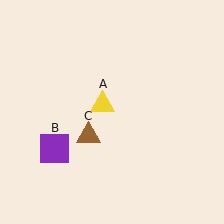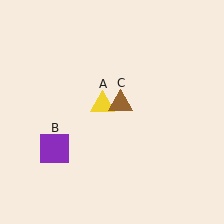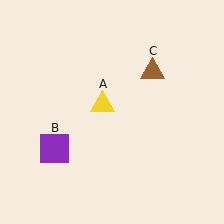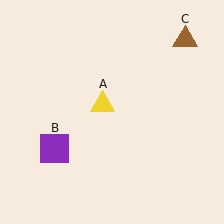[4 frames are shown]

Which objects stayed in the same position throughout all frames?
Yellow triangle (object A) and purple square (object B) remained stationary.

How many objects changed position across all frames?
1 object changed position: brown triangle (object C).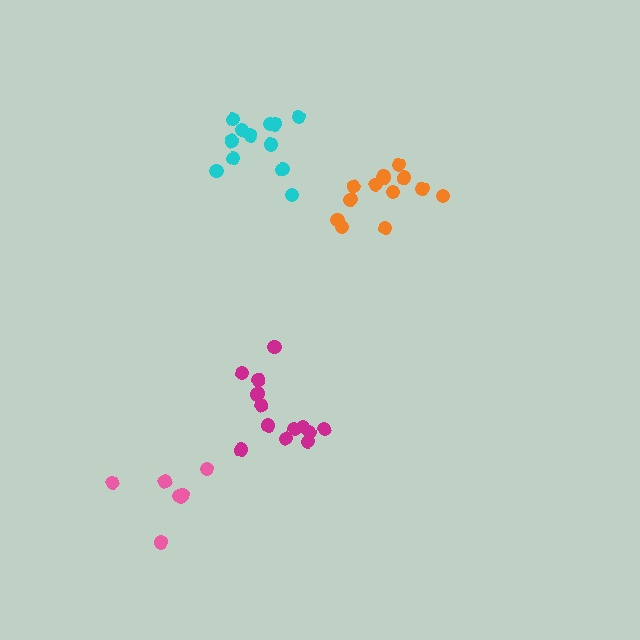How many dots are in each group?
Group 1: 8 dots, Group 2: 13 dots, Group 3: 12 dots, Group 4: 13 dots (46 total).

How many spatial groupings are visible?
There are 4 spatial groupings.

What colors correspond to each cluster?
The clusters are colored: pink, orange, cyan, magenta.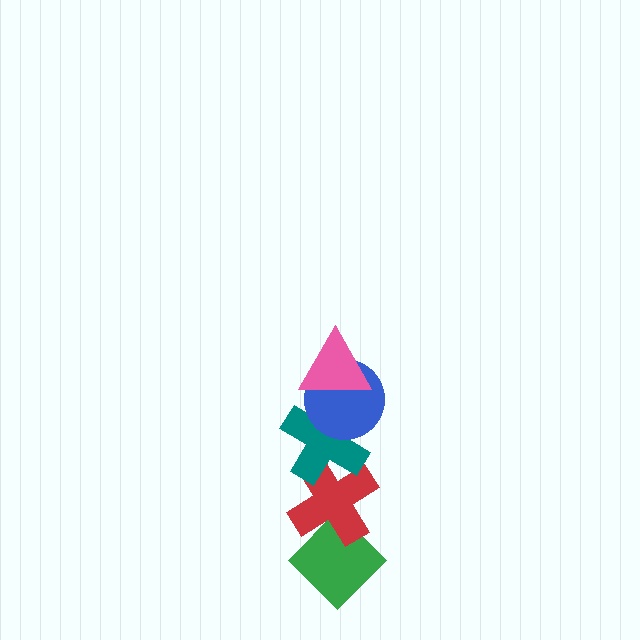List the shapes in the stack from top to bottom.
From top to bottom: the pink triangle, the blue circle, the teal cross, the red cross, the green diamond.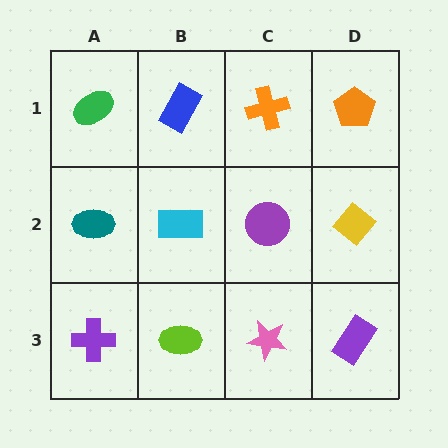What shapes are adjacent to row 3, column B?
A cyan rectangle (row 2, column B), a purple cross (row 3, column A), a pink star (row 3, column C).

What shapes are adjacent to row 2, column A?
A green ellipse (row 1, column A), a purple cross (row 3, column A), a cyan rectangle (row 2, column B).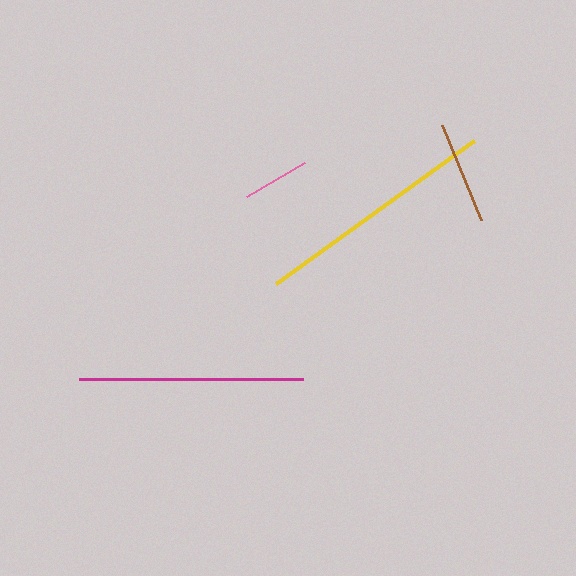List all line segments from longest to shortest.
From longest to shortest: yellow, magenta, brown, pink.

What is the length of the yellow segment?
The yellow segment is approximately 245 pixels long.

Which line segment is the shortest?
The pink line is the shortest at approximately 67 pixels.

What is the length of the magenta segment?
The magenta segment is approximately 224 pixels long.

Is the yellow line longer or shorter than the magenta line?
The yellow line is longer than the magenta line.